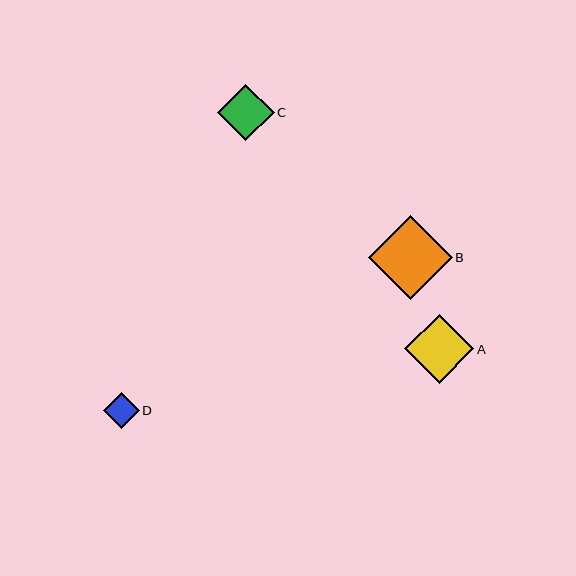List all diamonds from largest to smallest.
From largest to smallest: B, A, C, D.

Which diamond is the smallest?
Diamond D is the smallest with a size of approximately 36 pixels.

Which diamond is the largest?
Diamond B is the largest with a size of approximately 84 pixels.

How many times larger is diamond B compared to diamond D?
Diamond B is approximately 2.3 times the size of diamond D.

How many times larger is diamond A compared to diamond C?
Diamond A is approximately 1.2 times the size of diamond C.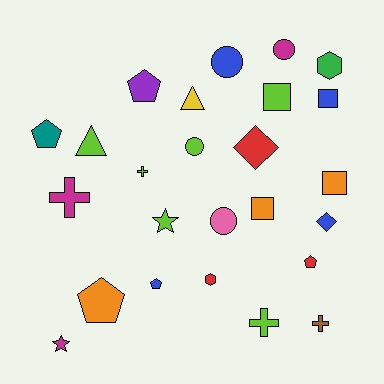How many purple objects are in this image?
There is 1 purple object.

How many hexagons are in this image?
There are 2 hexagons.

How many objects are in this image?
There are 25 objects.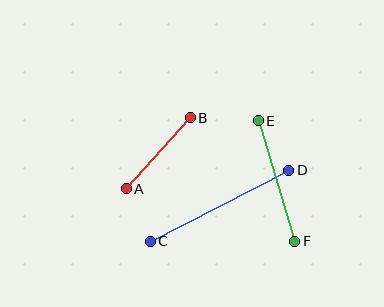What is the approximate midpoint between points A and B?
The midpoint is at approximately (158, 153) pixels.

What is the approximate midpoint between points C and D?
The midpoint is at approximately (220, 206) pixels.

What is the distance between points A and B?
The distance is approximately 96 pixels.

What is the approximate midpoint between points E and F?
The midpoint is at approximately (277, 181) pixels.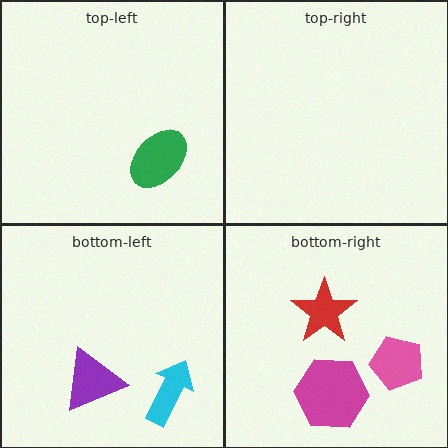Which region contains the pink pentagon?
The bottom-right region.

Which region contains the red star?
The bottom-right region.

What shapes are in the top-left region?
The green ellipse.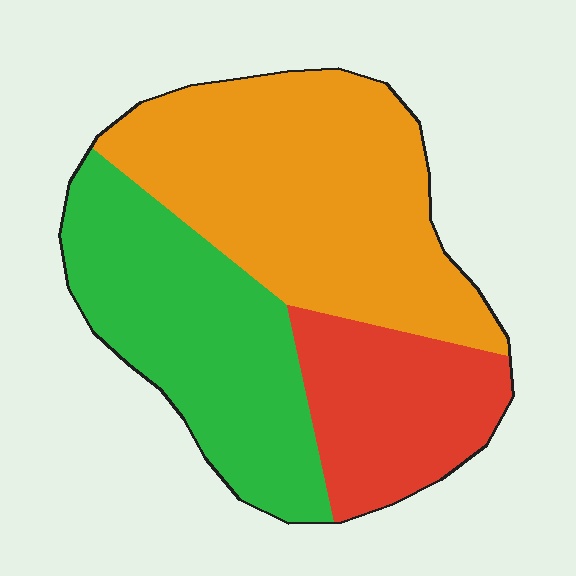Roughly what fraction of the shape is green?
Green takes up between a quarter and a half of the shape.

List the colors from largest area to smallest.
From largest to smallest: orange, green, red.